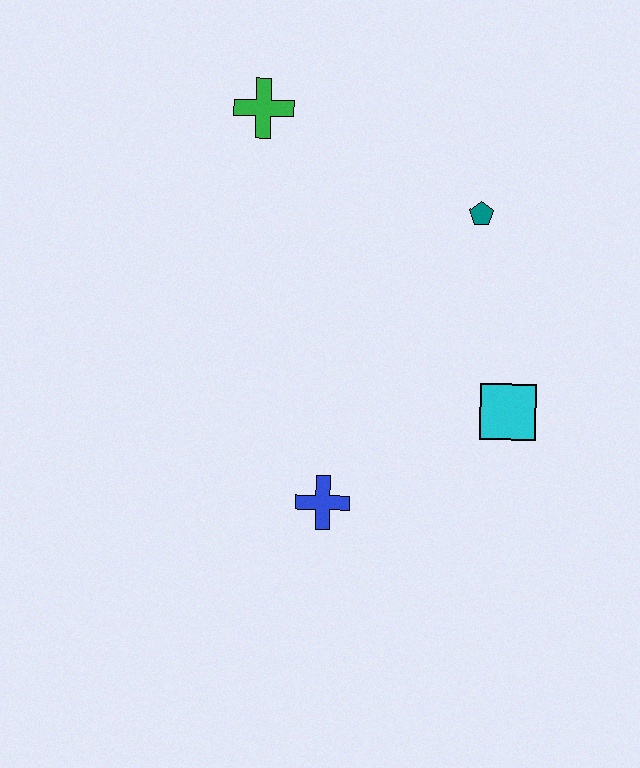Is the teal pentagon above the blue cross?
Yes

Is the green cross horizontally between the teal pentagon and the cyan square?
No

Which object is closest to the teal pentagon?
The cyan square is closest to the teal pentagon.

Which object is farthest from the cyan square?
The green cross is farthest from the cyan square.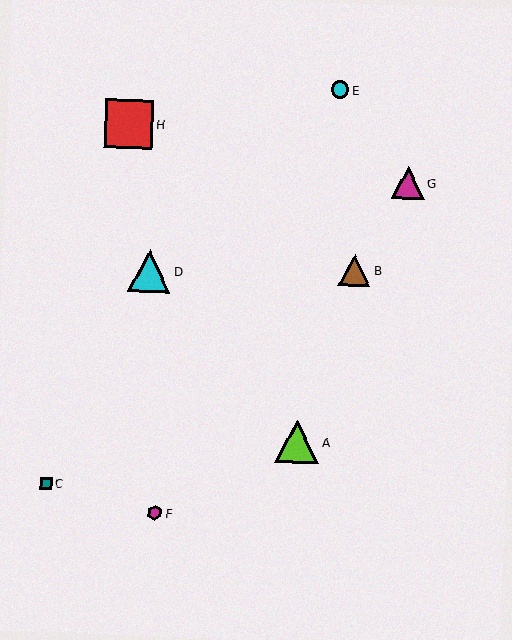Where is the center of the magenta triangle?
The center of the magenta triangle is at (408, 183).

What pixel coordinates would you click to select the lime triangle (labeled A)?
Click at (297, 442) to select the lime triangle A.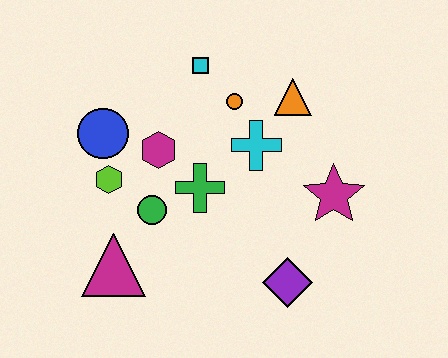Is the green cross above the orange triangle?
No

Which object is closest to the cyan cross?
The orange circle is closest to the cyan cross.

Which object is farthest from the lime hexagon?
The magenta star is farthest from the lime hexagon.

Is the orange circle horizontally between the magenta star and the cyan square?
Yes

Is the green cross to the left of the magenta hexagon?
No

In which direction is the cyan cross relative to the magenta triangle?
The cyan cross is to the right of the magenta triangle.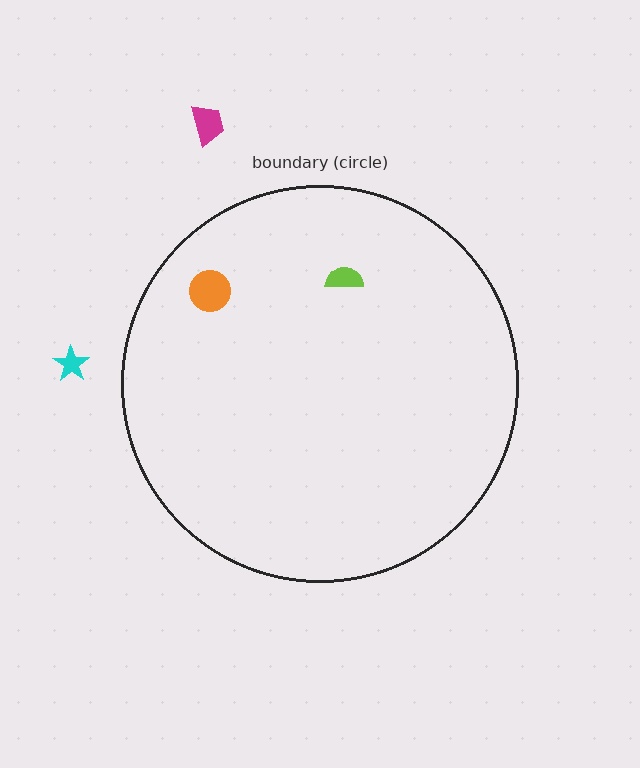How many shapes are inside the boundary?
2 inside, 2 outside.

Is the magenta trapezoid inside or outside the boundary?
Outside.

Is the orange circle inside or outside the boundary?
Inside.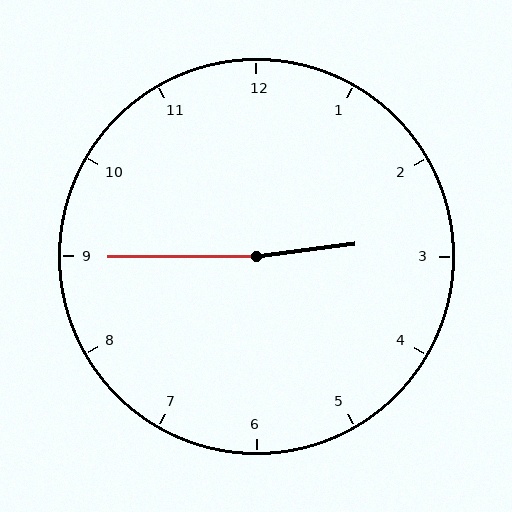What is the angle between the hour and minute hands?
Approximately 172 degrees.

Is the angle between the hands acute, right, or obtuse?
It is obtuse.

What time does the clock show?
2:45.